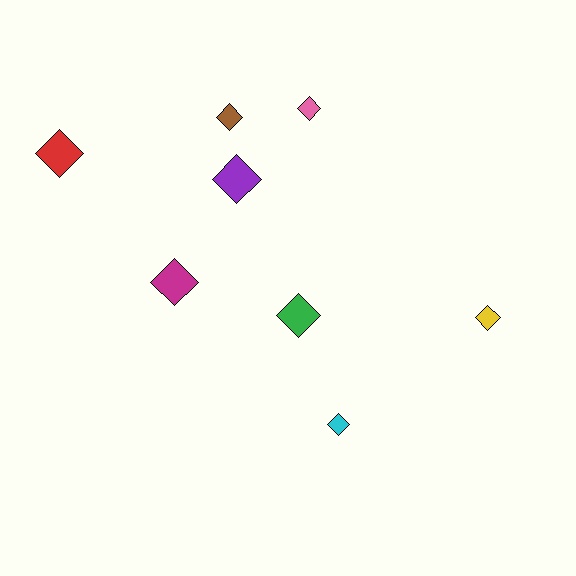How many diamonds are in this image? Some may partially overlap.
There are 8 diamonds.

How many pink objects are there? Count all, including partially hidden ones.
There is 1 pink object.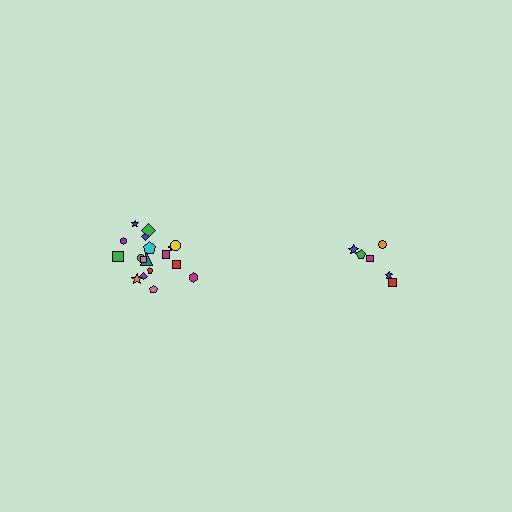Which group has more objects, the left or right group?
The left group.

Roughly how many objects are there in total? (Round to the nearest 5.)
Roughly 25 objects in total.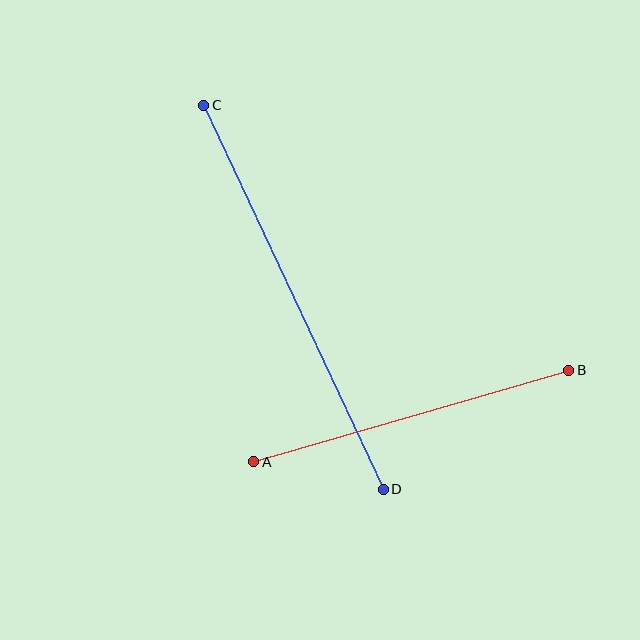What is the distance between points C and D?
The distance is approximately 424 pixels.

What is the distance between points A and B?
The distance is approximately 328 pixels.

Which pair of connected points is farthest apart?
Points C and D are farthest apart.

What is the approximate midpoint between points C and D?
The midpoint is at approximately (293, 297) pixels.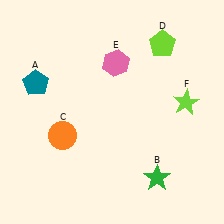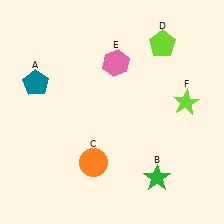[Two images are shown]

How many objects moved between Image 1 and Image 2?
1 object moved between the two images.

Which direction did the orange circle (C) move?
The orange circle (C) moved right.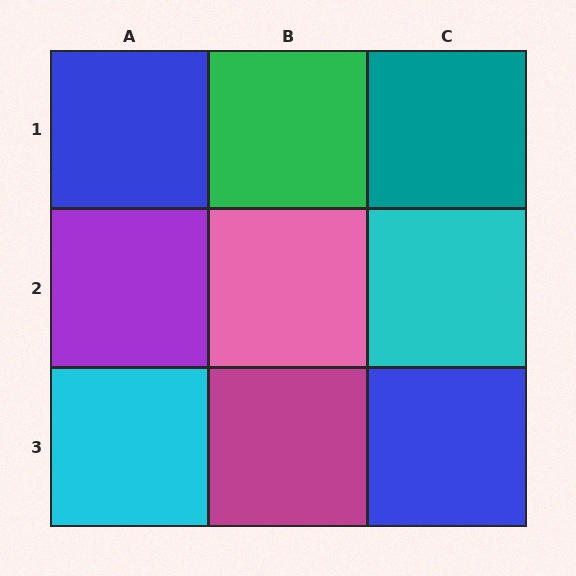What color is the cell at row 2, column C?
Cyan.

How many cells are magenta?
1 cell is magenta.